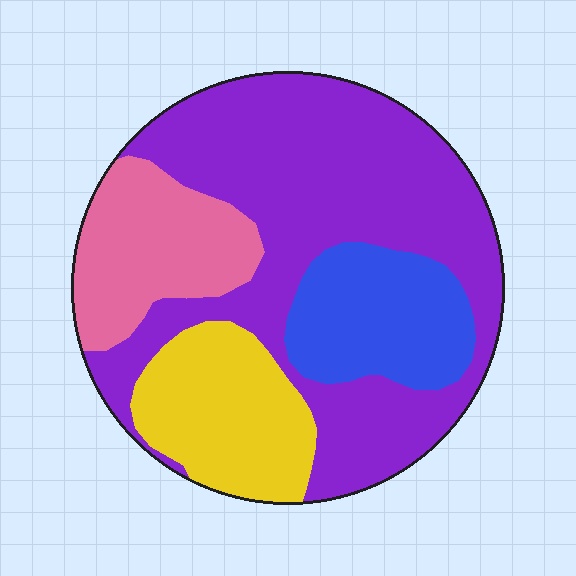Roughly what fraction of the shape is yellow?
Yellow takes up less than a quarter of the shape.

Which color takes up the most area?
Purple, at roughly 50%.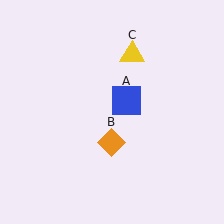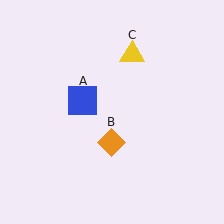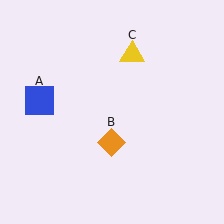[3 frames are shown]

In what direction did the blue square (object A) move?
The blue square (object A) moved left.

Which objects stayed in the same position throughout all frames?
Orange diamond (object B) and yellow triangle (object C) remained stationary.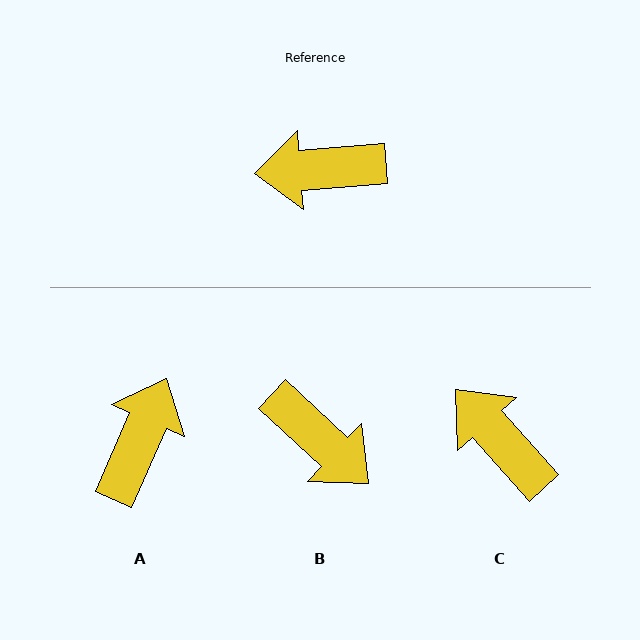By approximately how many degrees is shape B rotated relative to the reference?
Approximately 133 degrees counter-clockwise.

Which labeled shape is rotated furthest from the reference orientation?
B, about 133 degrees away.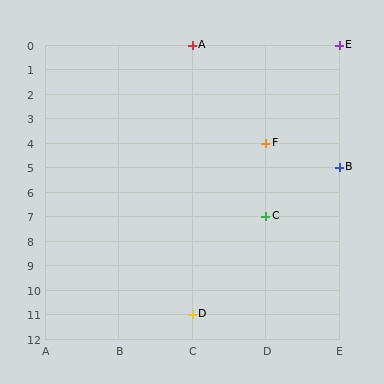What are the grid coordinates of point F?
Point F is at grid coordinates (D, 4).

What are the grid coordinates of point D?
Point D is at grid coordinates (C, 11).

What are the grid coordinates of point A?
Point A is at grid coordinates (C, 0).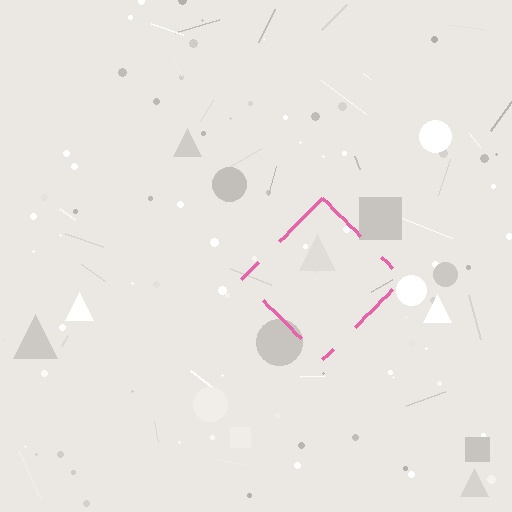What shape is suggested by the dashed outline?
The dashed outline suggests a diamond.